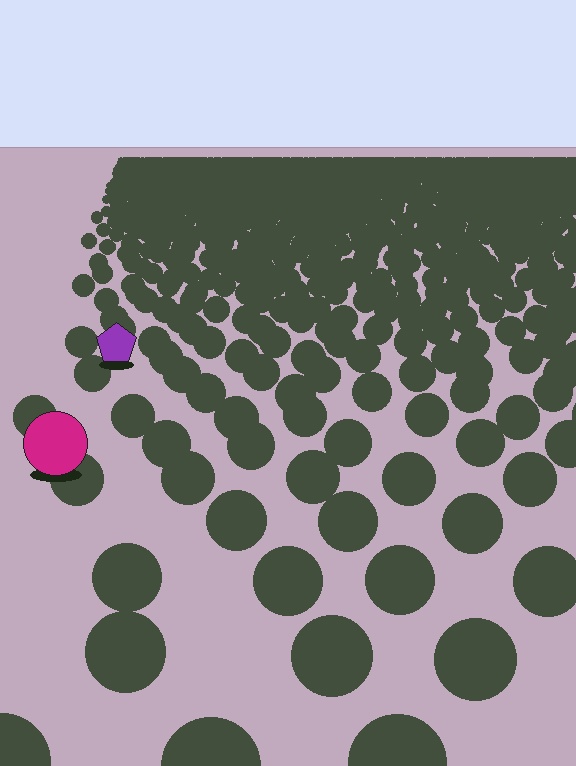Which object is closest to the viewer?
The magenta circle is closest. The texture marks near it are larger and more spread out.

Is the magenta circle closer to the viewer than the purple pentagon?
Yes. The magenta circle is closer — you can tell from the texture gradient: the ground texture is coarser near it.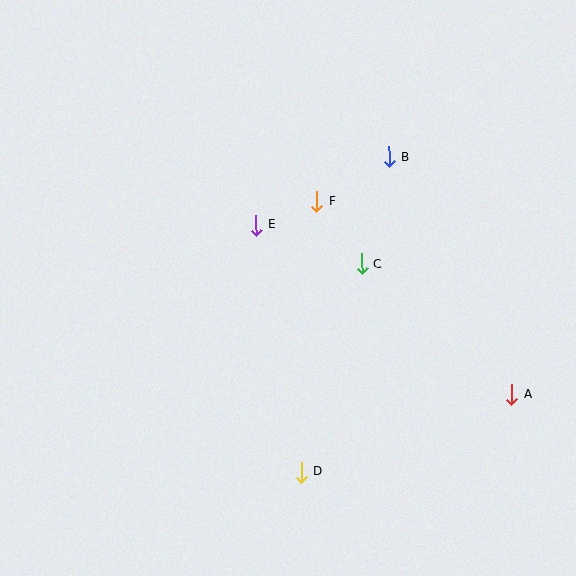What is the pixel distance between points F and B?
The distance between F and B is 85 pixels.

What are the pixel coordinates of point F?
Point F is at (317, 202).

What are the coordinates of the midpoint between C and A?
The midpoint between C and A is at (437, 329).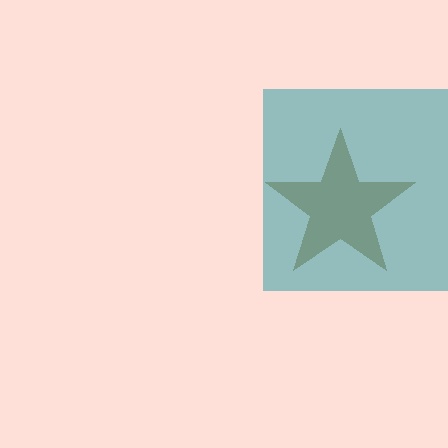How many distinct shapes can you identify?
There are 2 distinct shapes: a brown star, a teal square.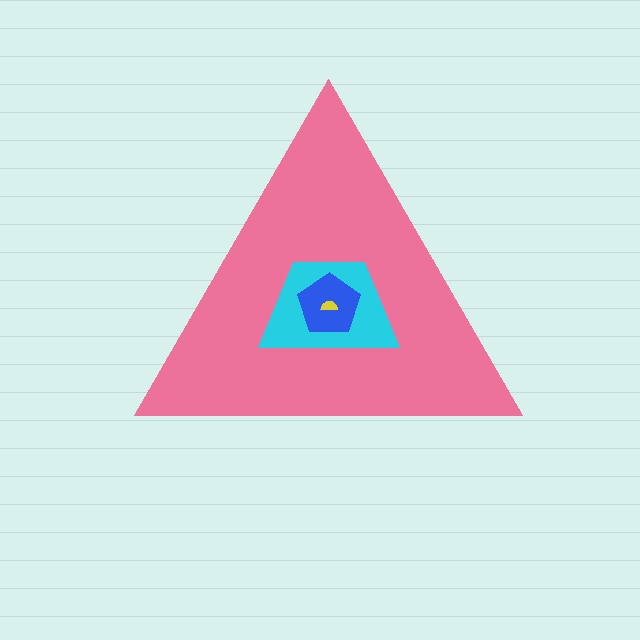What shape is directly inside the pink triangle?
The cyan trapezoid.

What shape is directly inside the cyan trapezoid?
The blue pentagon.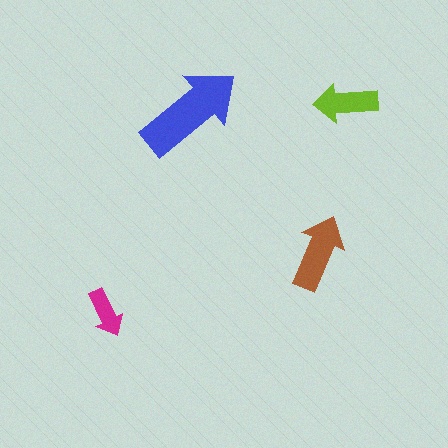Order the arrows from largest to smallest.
the blue one, the brown one, the lime one, the magenta one.